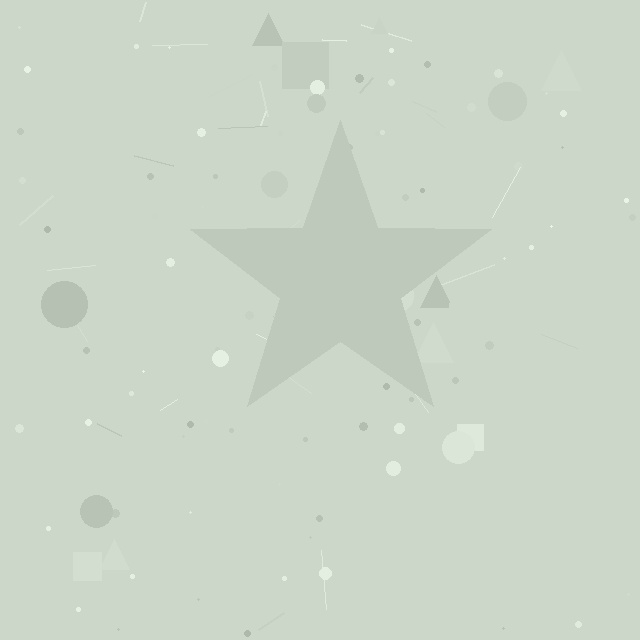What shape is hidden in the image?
A star is hidden in the image.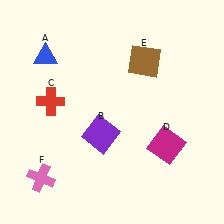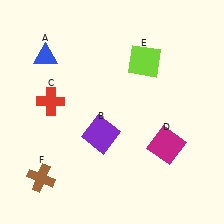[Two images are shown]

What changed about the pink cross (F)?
In Image 1, F is pink. In Image 2, it changed to brown.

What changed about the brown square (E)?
In Image 1, E is brown. In Image 2, it changed to lime.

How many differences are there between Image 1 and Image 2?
There are 2 differences between the two images.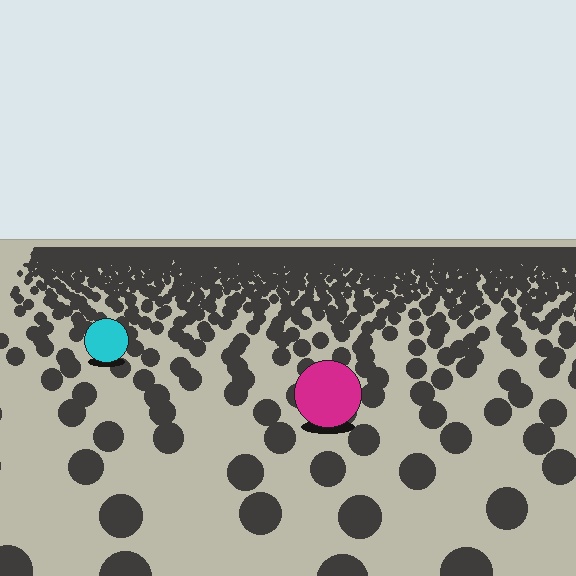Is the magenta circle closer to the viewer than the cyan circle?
Yes. The magenta circle is closer — you can tell from the texture gradient: the ground texture is coarser near it.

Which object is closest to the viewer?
The magenta circle is closest. The texture marks near it are larger and more spread out.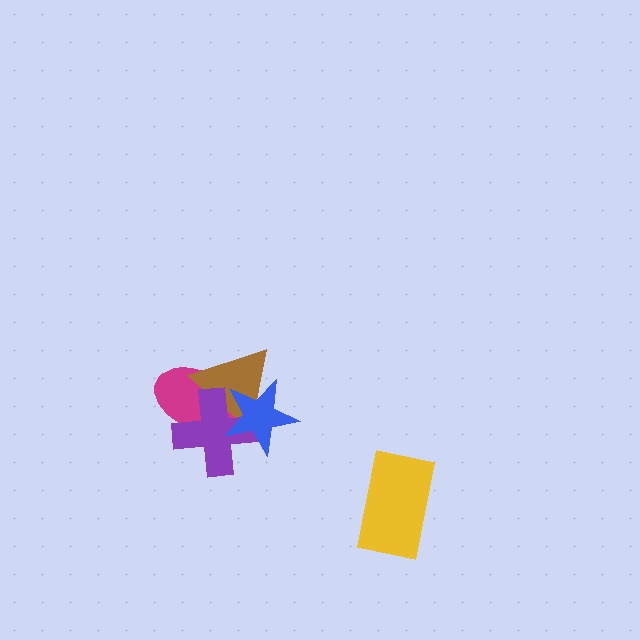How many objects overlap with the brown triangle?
3 objects overlap with the brown triangle.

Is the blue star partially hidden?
No, no other shape covers it.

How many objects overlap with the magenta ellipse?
3 objects overlap with the magenta ellipse.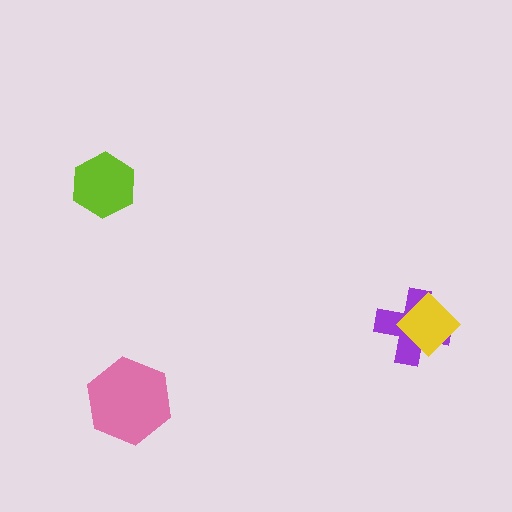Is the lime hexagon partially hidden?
No, no other shape covers it.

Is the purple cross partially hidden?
Yes, it is partially covered by another shape.